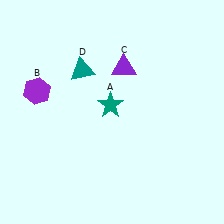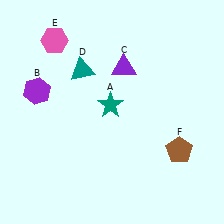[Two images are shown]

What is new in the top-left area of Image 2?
A pink hexagon (E) was added in the top-left area of Image 2.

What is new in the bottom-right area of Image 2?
A brown pentagon (F) was added in the bottom-right area of Image 2.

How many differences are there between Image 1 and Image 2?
There are 2 differences between the two images.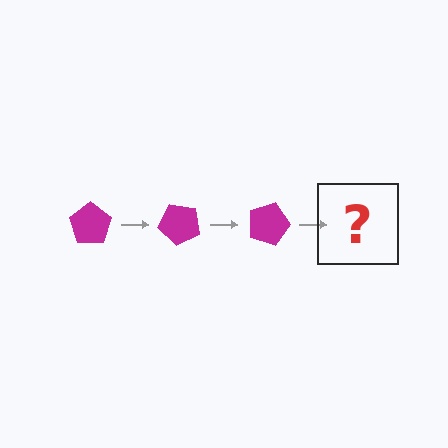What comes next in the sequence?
The next element should be a magenta pentagon rotated 135 degrees.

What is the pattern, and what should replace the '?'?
The pattern is that the pentagon rotates 45 degrees each step. The '?' should be a magenta pentagon rotated 135 degrees.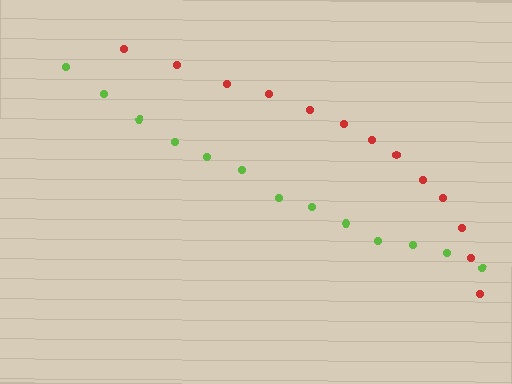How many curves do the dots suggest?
There are 2 distinct paths.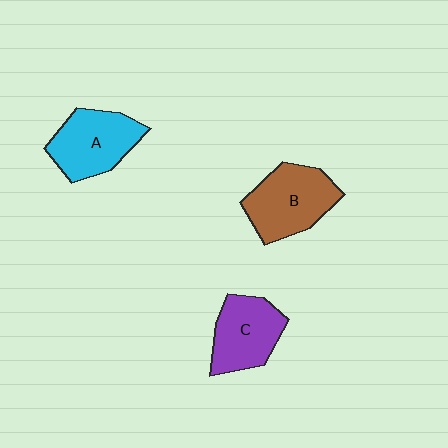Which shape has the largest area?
Shape B (brown).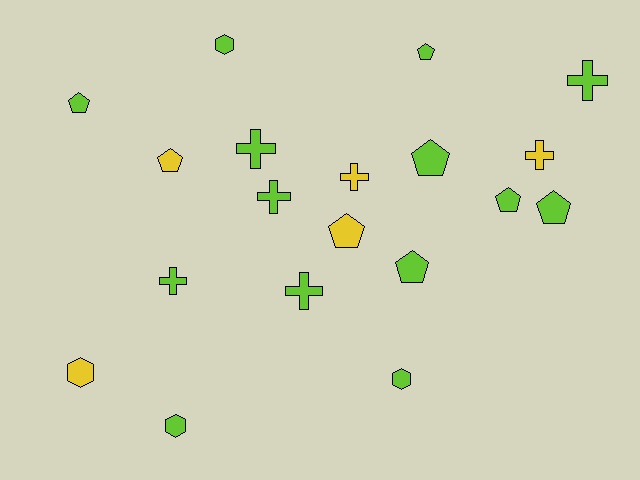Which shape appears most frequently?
Pentagon, with 8 objects.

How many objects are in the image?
There are 19 objects.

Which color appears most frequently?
Lime, with 14 objects.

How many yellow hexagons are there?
There is 1 yellow hexagon.